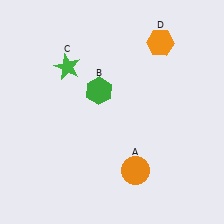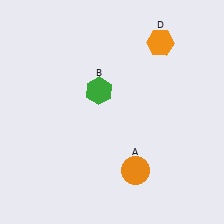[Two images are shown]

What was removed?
The green star (C) was removed in Image 2.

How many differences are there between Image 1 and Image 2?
There is 1 difference between the two images.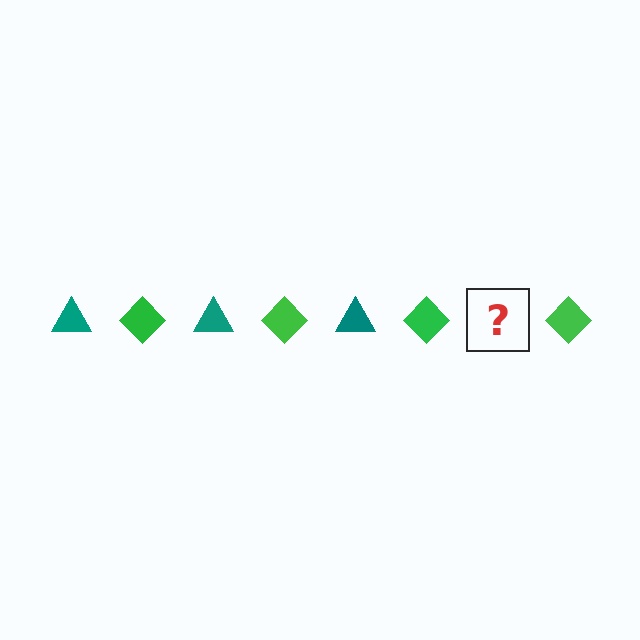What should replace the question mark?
The question mark should be replaced with a teal triangle.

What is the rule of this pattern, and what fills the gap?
The rule is that the pattern alternates between teal triangle and green diamond. The gap should be filled with a teal triangle.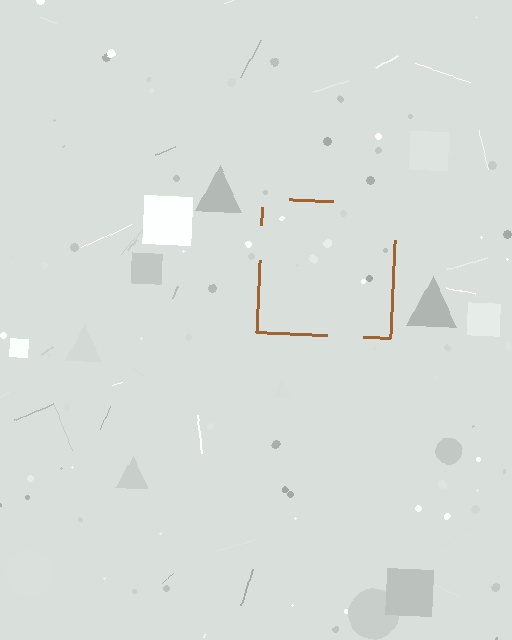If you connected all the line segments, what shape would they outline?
They would outline a square.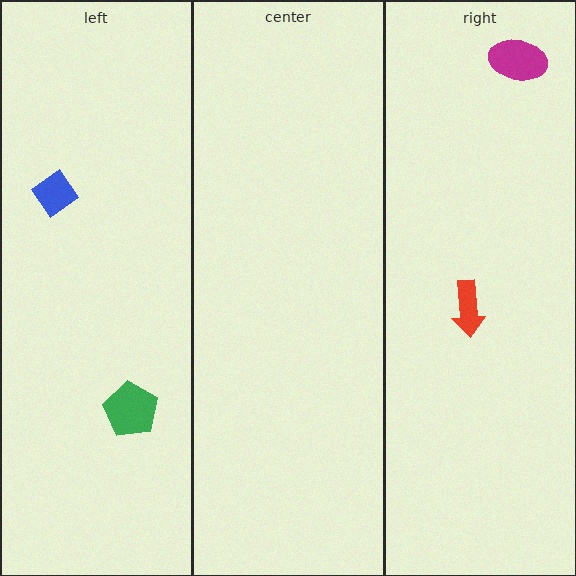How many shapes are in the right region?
2.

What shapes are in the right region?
The red arrow, the magenta ellipse.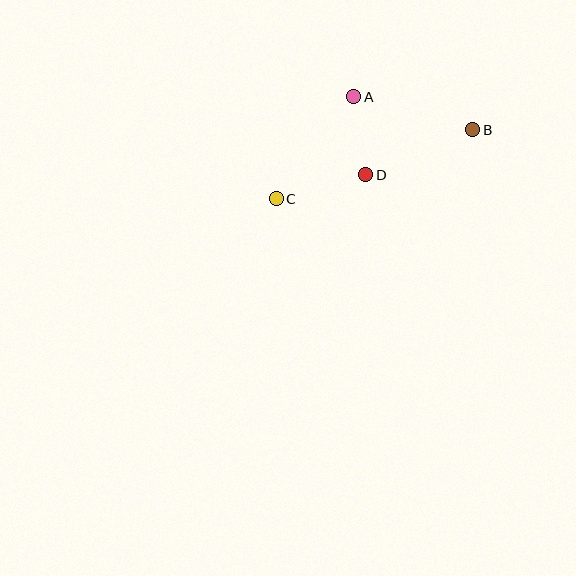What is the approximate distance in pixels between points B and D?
The distance between B and D is approximately 116 pixels.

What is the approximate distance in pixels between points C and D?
The distance between C and D is approximately 93 pixels.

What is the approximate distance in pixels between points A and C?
The distance between A and C is approximately 128 pixels.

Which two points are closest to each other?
Points A and D are closest to each other.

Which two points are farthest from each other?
Points B and C are farthest from each other.